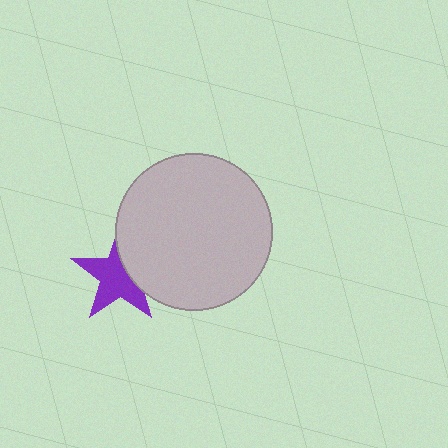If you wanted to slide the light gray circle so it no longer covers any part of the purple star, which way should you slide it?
Slide it right — that is the most direct way to separate the two shapes.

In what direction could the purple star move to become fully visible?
The purple star could move left. That would shift it out from behind the light gray circle entirely.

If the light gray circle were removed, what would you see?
You would see the complete purple star.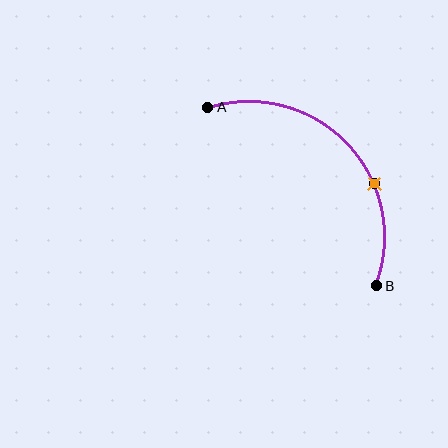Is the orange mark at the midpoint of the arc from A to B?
No. The orange mark lies on the arc but is closer to endpoint B. The arc midpoint would be at the point on the curve equidistant along the arc from both A and B.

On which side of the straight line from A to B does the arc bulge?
The arc bulges above and to the right of the straight line connecting A and B.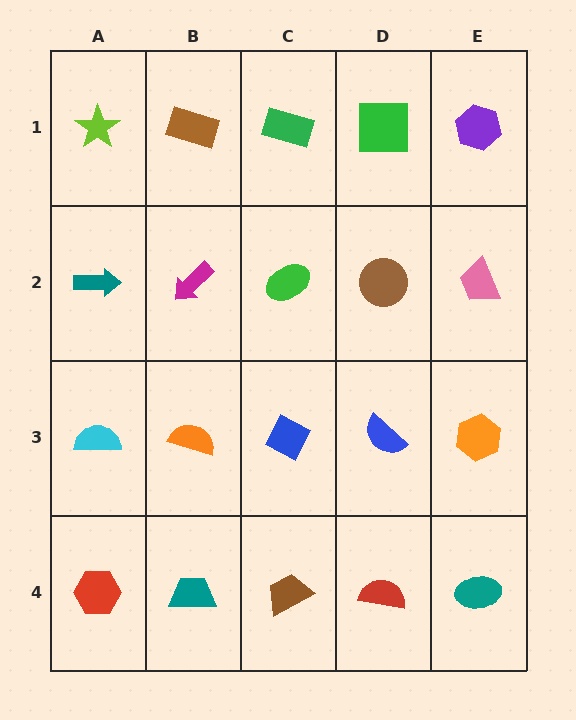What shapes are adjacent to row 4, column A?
A cyan semicircle (row 3, column A), a teal trapezoid (row 4, column B).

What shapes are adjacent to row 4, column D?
A blue semicircle (row 3, column D), a brown trapezoid (row 4, column C), a teal ellipse (row 4, column E).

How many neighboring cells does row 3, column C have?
4.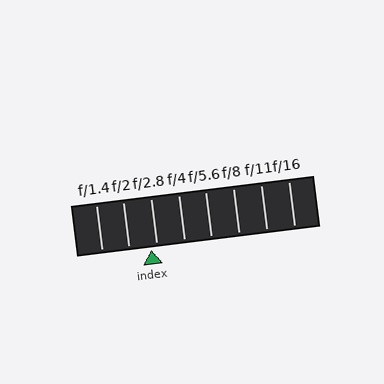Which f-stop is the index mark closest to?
The index mark is closest to f/2.8.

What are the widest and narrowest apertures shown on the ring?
The widest aperture shown is f/1.4 and the narrowest is f/16.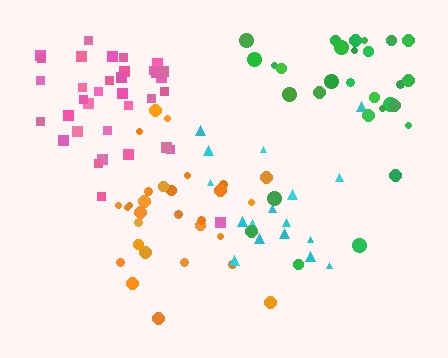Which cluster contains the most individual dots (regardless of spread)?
Pink (35).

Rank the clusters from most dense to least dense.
pink, orange, green, cyan.